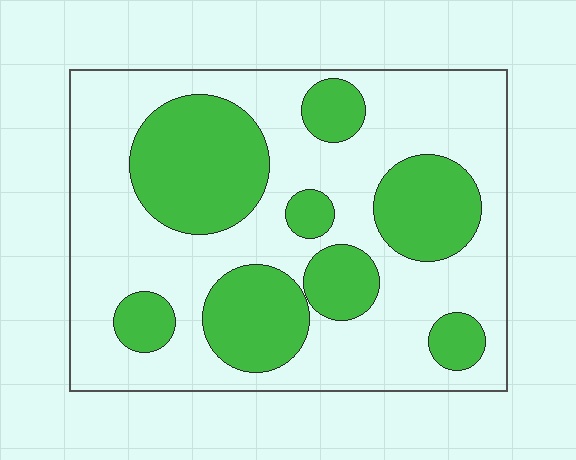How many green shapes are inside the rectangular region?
8.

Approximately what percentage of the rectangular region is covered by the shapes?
Approximately 35%.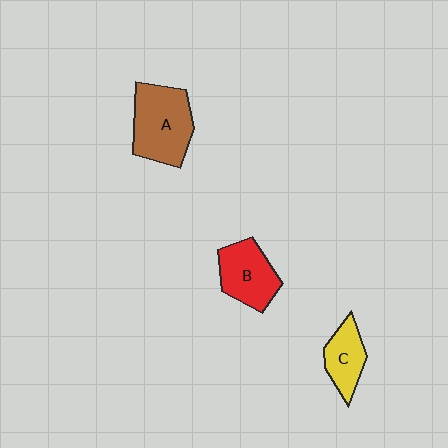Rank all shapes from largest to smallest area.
From largest to smallest: A (brown), B (red), C (yellow).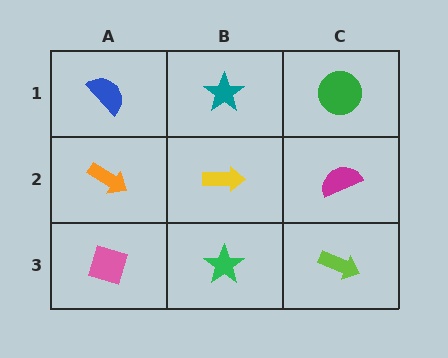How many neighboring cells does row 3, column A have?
2.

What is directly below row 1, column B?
A yellow arrow.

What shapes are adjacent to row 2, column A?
A blue semicircle (row 1, column A), a pink diamond (row 3, column A), a yellow arrow (row 2, column B).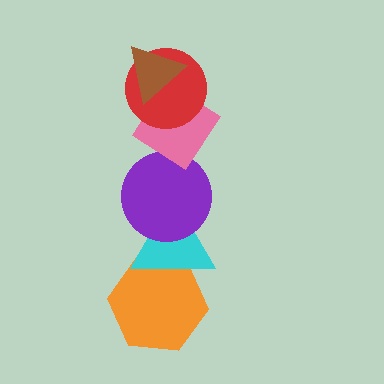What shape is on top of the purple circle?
The pink diamond is on top of the purple circle.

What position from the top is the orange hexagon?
The orange hexagon is 6th from the top.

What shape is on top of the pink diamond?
The red circle is on top of the pink diamond.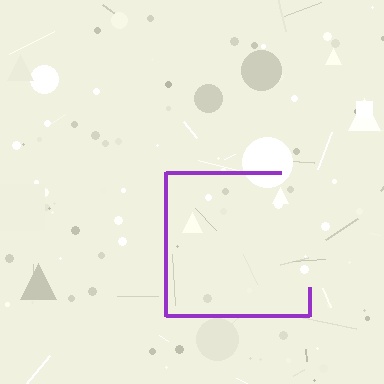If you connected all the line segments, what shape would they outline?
They would outline a square.